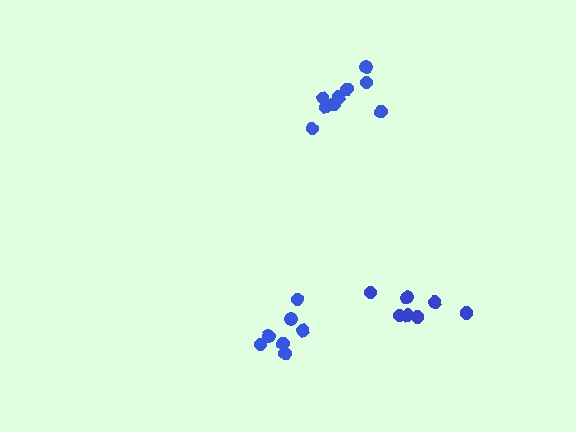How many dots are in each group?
Group 1: 7 dots, Group 2: 9 dots, Group 3: 7 dots (23 total).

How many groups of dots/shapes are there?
There are 3 groups.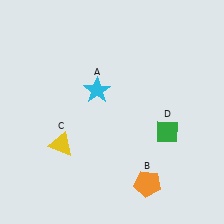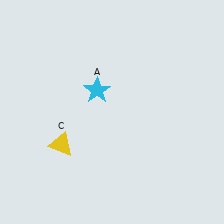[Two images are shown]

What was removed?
The orange pentagon (B), the green diamond (D) were removed in Image 2.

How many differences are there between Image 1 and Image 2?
There are 2 differences between the two images.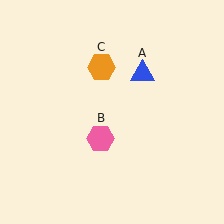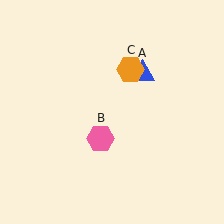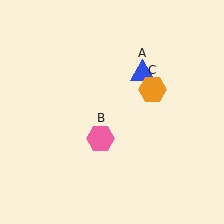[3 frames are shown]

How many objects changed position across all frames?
1 object changed position: orange hexagon (object C).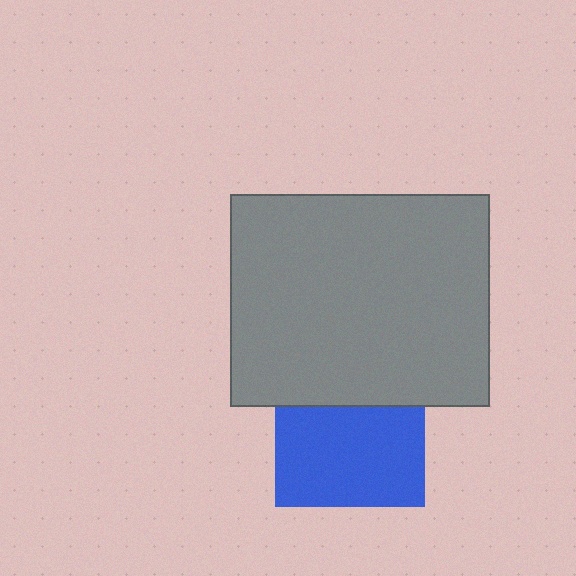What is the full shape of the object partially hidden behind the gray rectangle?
The partially hidden object is a blue square.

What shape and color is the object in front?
The object in front is a gray rectangle.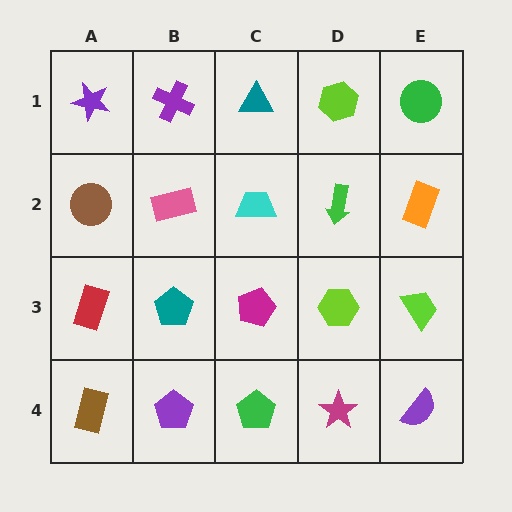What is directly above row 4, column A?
A red rectangle.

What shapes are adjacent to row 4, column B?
A teal pentagon (row 3, column B), a brown rectangle (row 4, column A), a green pentagon (row 4, column C).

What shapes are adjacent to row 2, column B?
A purple cross (row 1, column B), a teal pentagon (row 3, column B), a brown circle (row 2, column A), a cyan trapezoid (row 2, column C).